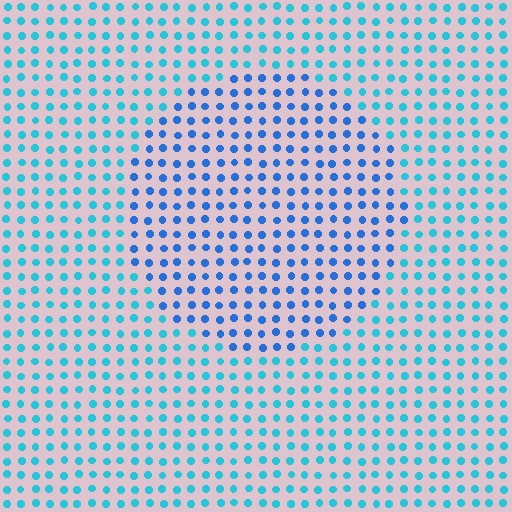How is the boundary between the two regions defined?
The boundary is defined purely by a slight shift in hue (about 29 degrees). Spacing, size, and orientation are identical on both sides.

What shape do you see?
I see a circle.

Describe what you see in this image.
The image is filled with small cyan elements in a uniform arrangement. A circle-shaped region is visible where the elements are tinted to a slightly different hue, forming a subtle color boundary.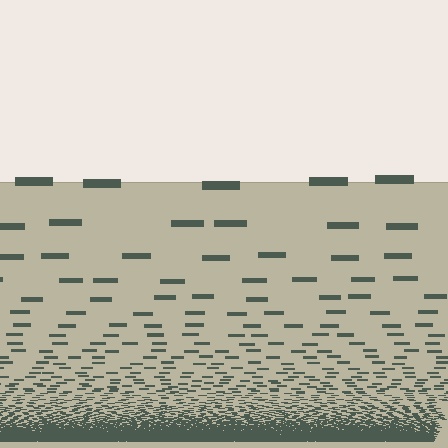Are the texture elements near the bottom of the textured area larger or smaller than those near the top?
Smaller. The gradient is inverted — elements near the bottom are smaller and denser.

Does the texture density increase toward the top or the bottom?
Density increases toward the bottom.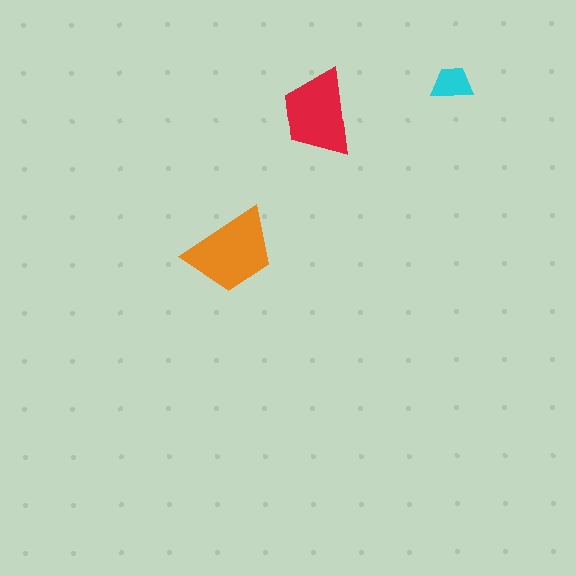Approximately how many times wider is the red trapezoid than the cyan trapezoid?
About 2 times wider.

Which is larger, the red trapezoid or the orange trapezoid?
The orange one.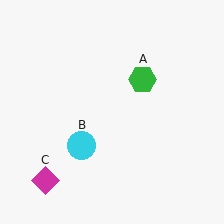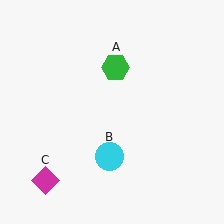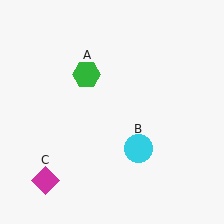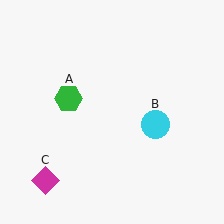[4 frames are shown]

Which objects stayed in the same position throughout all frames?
Magenta diamond (object C) remained stationary.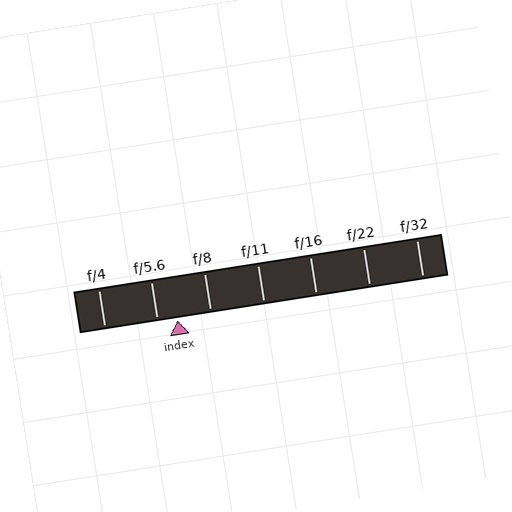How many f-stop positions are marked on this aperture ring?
There are 7 f-stop positions marked.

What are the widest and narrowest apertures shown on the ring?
The widest aperture shown is f/4 and the narrowest is f/32.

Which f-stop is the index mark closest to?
The index mark is closest to f/5.6.